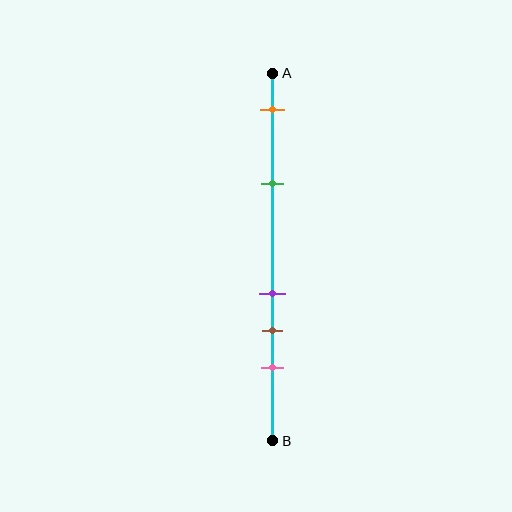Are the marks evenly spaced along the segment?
No, the marks are not evenly spaced.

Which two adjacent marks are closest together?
The purple and brown marks are the closest adjacent pair.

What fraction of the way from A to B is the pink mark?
The pink mark is approximately 80% (0.8) of the way from A to B.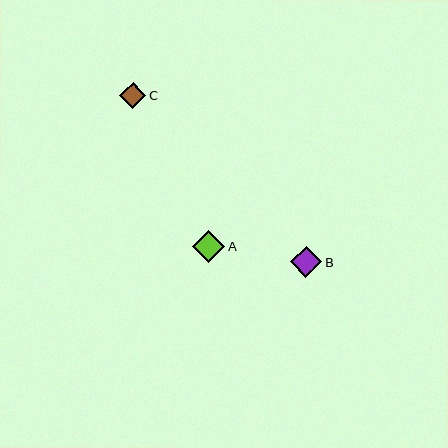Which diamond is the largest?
Diamond A is the largest with a size of approximately 32 pixels.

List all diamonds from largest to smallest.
From largest to smallest: A, B, C.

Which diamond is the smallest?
Diamond C is the smallest with a size of approximately 27 pixels.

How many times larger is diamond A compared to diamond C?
Diamond A is approximately 1.2 times the size of diamond C.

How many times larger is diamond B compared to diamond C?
Diamond B is approximately 1.2 times the size of diamond C.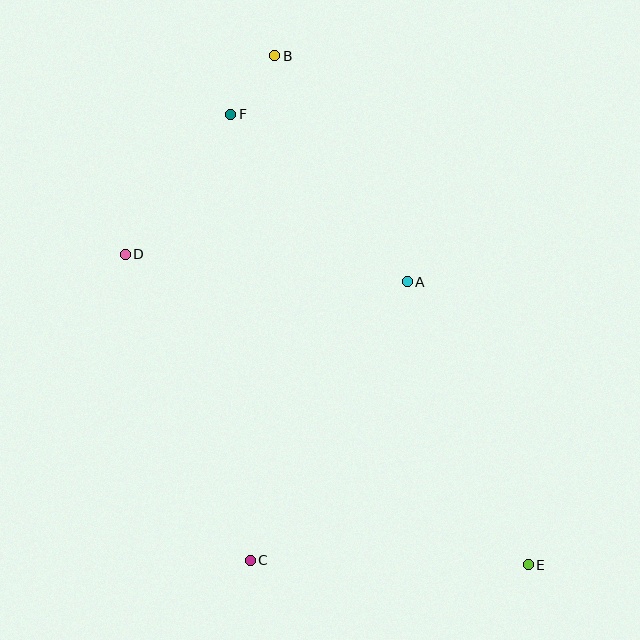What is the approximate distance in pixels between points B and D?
The distance between B and D is approximately 249 pixels.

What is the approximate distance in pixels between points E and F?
The distance between E and F is approximately 540 pixels.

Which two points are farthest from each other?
Points B and E are farthest from each other.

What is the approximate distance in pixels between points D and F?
The distance between D and F is approximately 175 pixels.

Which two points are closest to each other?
Points B and F are closest to each other.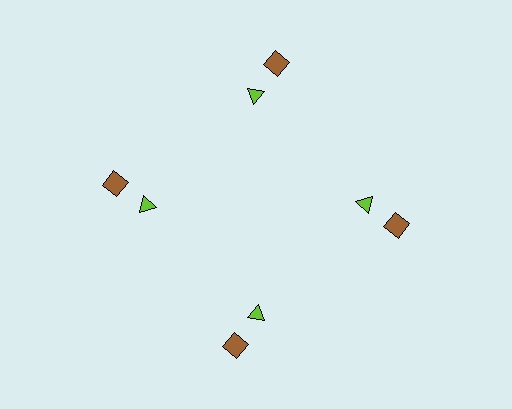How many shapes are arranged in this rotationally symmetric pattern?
There are 8 shapes, arranged in 4 groups of 2.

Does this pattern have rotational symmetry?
Yes, this pattern has 4-fold rotational symmetry. It looks the same after rotating 90 degrees around the center.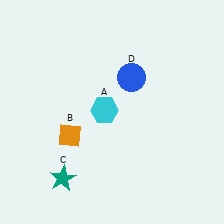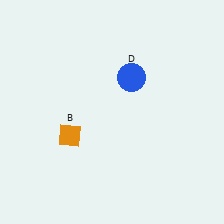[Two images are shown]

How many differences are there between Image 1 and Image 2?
There are 2 differences between the two images.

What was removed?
The cyan hexagon (A), the teal star (C) were removed in Image 2.